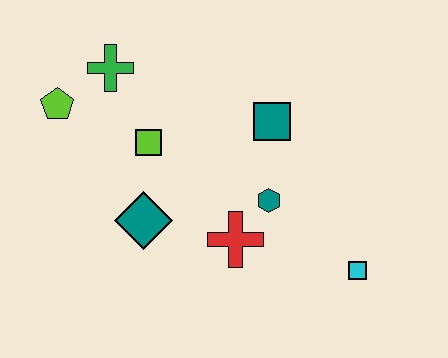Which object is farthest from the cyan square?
The lime pentagon is farthest from the cyan square.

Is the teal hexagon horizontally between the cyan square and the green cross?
Yes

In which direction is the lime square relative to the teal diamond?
The lime square is above the teal diamond.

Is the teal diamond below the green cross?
Yes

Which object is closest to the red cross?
The teal hexagon is closest to the red cross.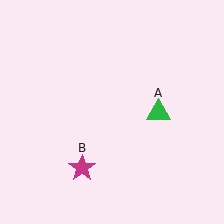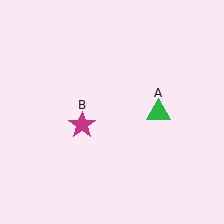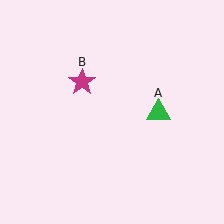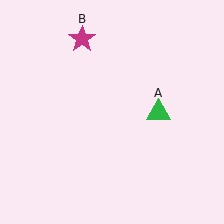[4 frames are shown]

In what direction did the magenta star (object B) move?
The magenta star (object B) moved up.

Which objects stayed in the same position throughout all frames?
Green triangle (object A) remained stationary.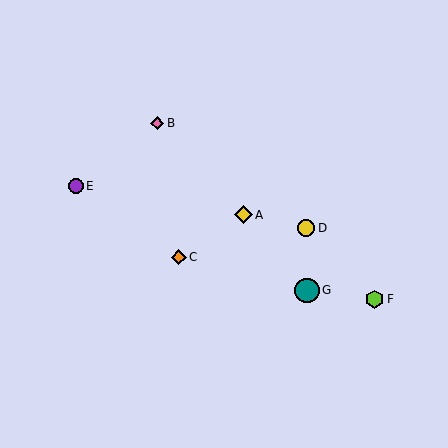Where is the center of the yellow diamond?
The center of the yellow diamond is at (243, 215).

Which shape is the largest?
The teal circle (labeled G) is the largest.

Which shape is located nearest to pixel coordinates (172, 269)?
The orange diamond (labeled C) at (179, 257) is nearest to that location.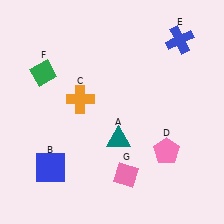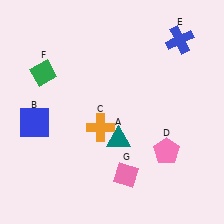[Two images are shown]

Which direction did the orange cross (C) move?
The orange cross (C) moved down.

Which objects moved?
The objects that moved are: the blue square (B), the orange cross (C).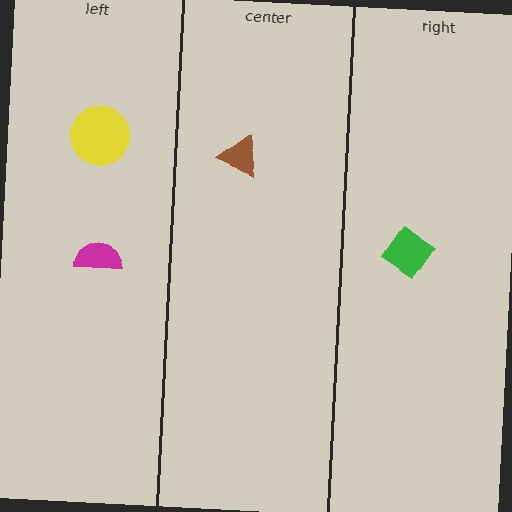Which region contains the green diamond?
The right region.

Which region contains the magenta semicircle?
The left region.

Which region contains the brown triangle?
The center region.